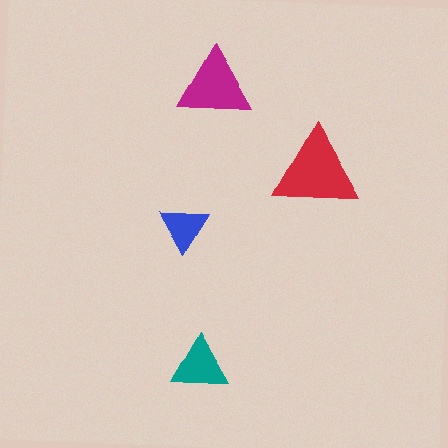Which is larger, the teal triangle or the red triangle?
The red one.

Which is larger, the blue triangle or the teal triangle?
The teal one.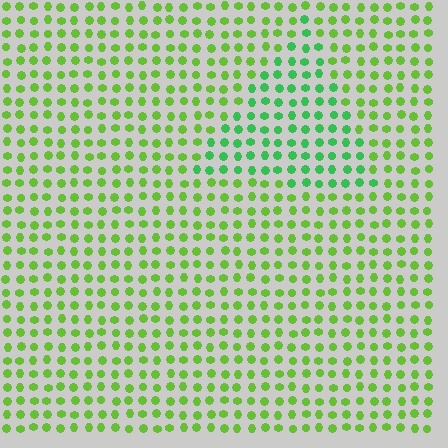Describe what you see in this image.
The image is filled with small lime elements in a uniform arrangement. A triangle-shaped region is visible where the elements are tinted to a slightly different hue, forming a subtle color boundary.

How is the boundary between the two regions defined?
The boundary is defined purely by a slight shift in hue (about 33 degrees). Spacing, size, and orientation are identical on both sides.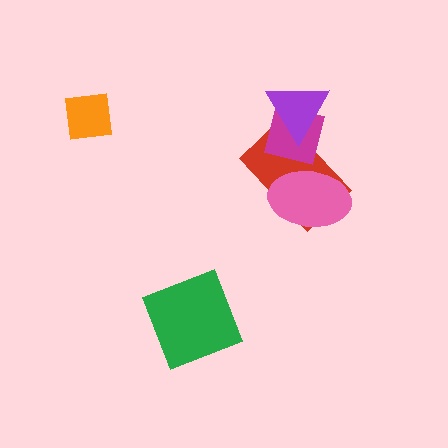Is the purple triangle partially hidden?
No, no other shape covers it.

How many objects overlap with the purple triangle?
2 objects overlap with the purple triangle.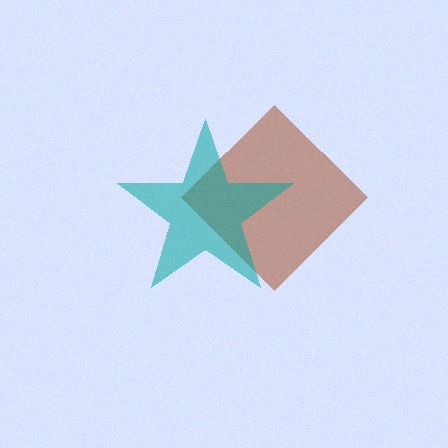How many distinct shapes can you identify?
There are 2 distinct shapes: a brown diamond, a teal star.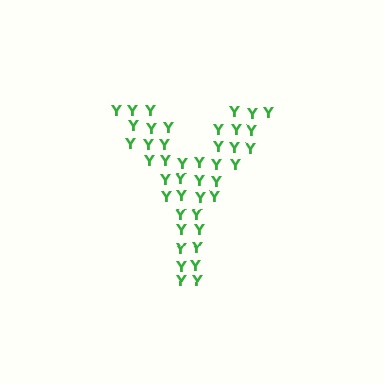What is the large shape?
The large shape is the letter Y.